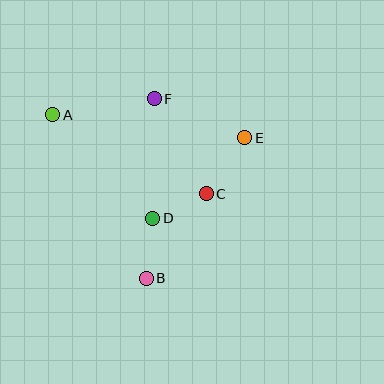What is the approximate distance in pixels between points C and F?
The distance between C and F is approximately 109 pixels.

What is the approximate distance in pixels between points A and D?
The distance between A and D is approximately 144 pixels.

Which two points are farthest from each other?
Points A and E are farthest from each other.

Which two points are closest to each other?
Points C and D are closest to each other.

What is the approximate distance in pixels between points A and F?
The distance between A and F is approximately 103 pixels.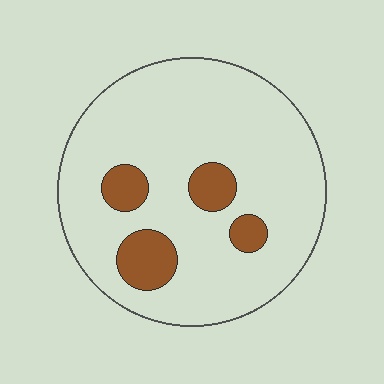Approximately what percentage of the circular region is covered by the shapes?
Approximately 15%.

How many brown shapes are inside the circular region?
4.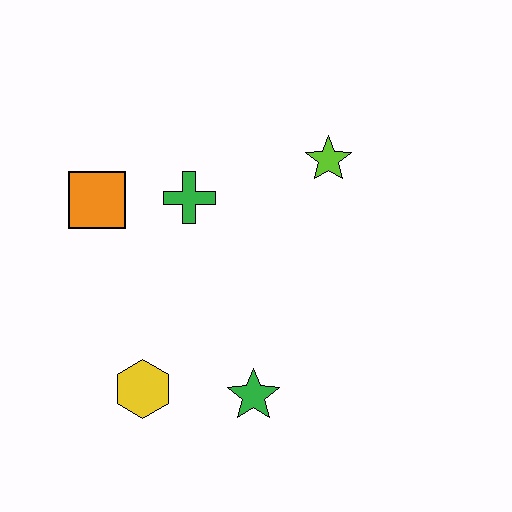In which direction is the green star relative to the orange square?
The green star is below the orange square.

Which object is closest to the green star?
The yellow hexagon is closest to the green star.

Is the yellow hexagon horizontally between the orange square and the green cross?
Yes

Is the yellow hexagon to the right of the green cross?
No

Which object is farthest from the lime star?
The yellow hexagon is farthest from the lime star.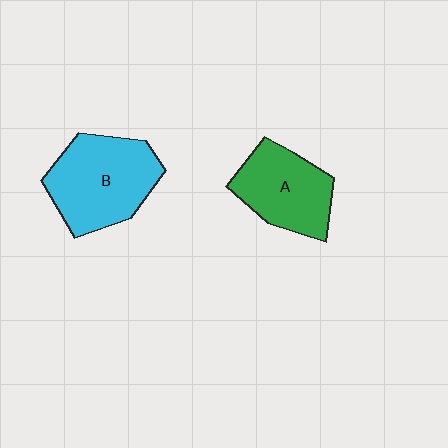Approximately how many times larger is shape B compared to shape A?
Approximately 1.3 times.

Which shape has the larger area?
Shape B (cyan).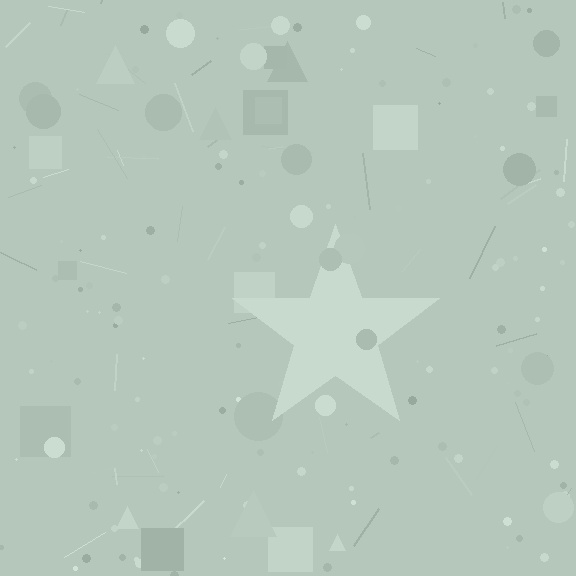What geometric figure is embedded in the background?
A star is embedded in the background.